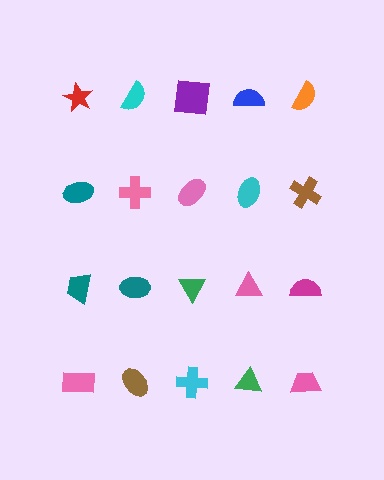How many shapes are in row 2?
5 shapes.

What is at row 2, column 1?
A teal ellipse.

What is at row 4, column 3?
A cyan cross.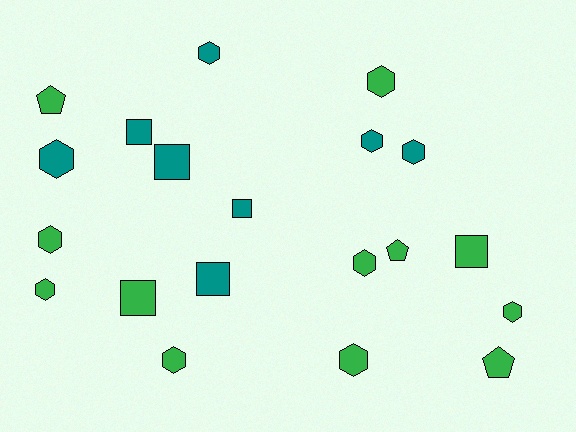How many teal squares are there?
There are 4 teal squares.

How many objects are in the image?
There are 20 objects.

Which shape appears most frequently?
Hexagon, with 11 objects.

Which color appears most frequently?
Green, with 12 objects.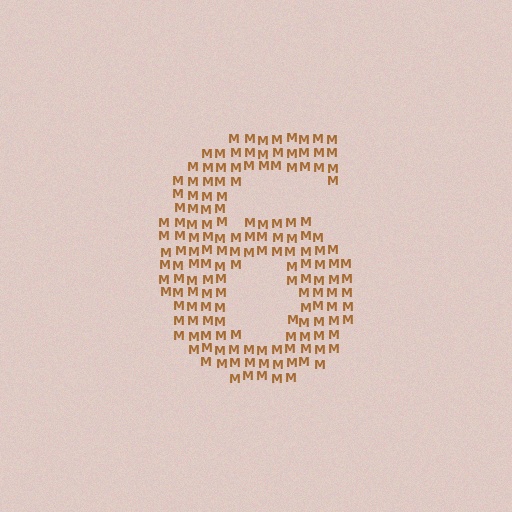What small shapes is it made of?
It is made of small letter M's.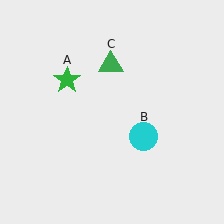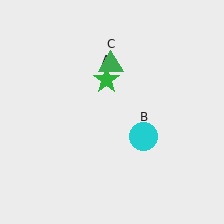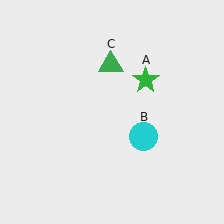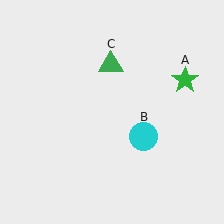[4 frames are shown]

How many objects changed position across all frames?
1 object changed position: green star (object A).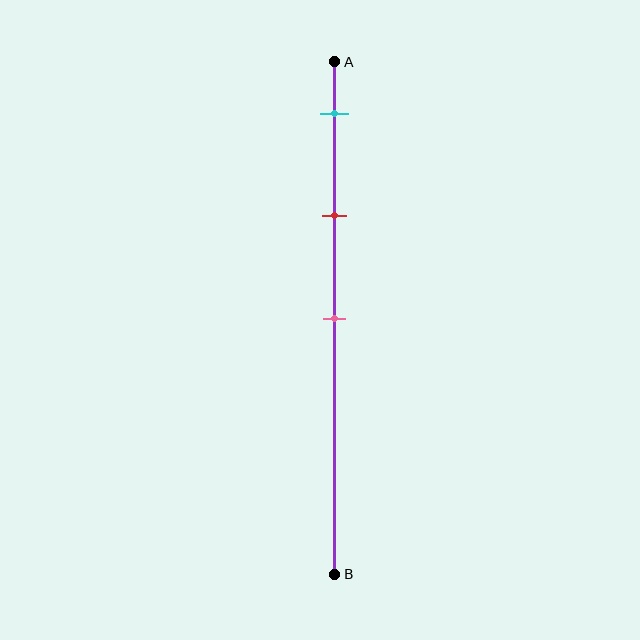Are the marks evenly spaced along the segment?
Yes, the marks are approximately evenly spaced.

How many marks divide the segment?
There are 3 marks dividing the segment.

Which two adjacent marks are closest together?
The cyan and red marks are the closest adjacent pair.